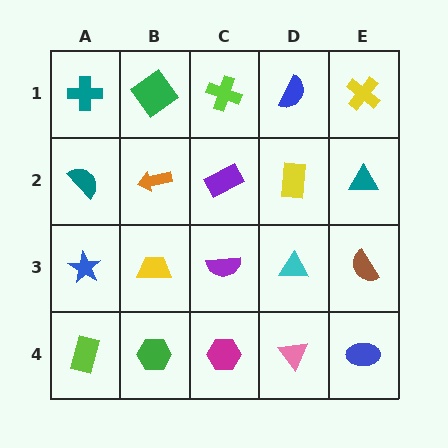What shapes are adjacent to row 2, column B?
A green diamond (row 1, column B), a yellow trapezoid (row 3, column B), a teal semicircle (row 2, column A), a purple rectangle (row 2, column C).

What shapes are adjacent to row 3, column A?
A teal semicircle (row 2, column A), a lime rectangle (row 4, column A), a yellow trapezoid (row 3, column B).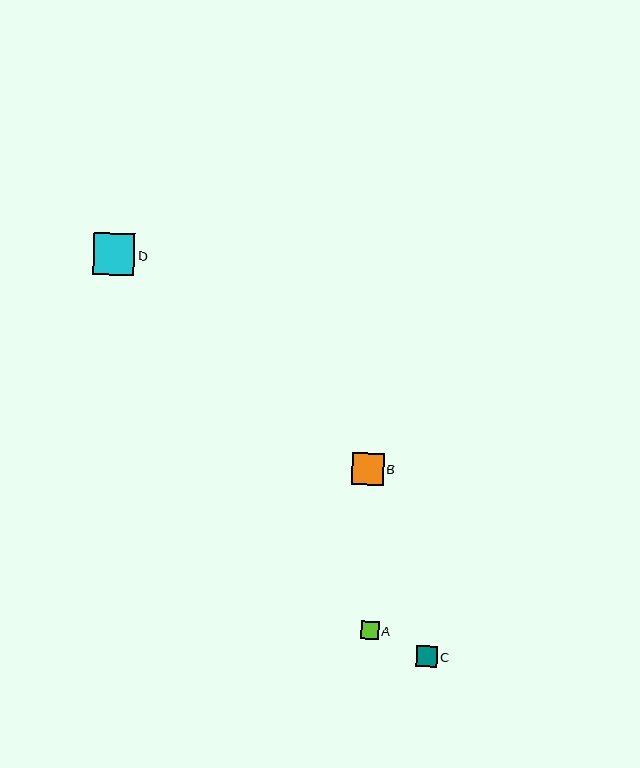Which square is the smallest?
Square A is the smallest with a size of approximately 18 pixels.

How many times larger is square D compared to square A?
Square D is approximately 2.3 times the size of square A.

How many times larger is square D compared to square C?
Square D is approximately 2.0 times the size of square C.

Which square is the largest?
Square D is the largest with a size of approximately 42 pixels.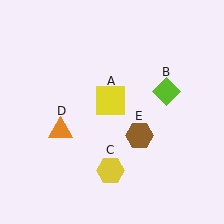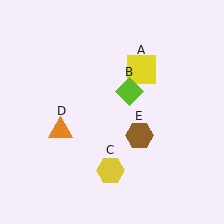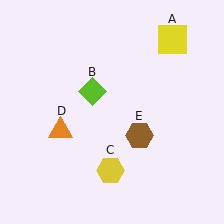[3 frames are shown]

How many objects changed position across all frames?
2 objects changed position: yellow square (object A), lime diamond (object B).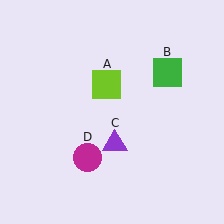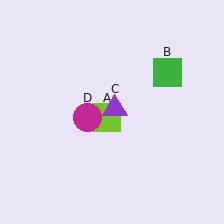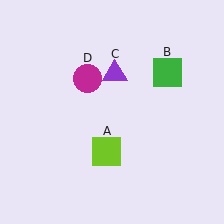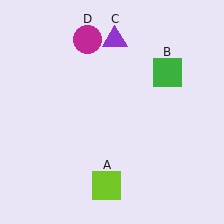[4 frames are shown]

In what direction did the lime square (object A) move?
The lime square (object A) moved down.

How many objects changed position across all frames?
3 objects changed position: lime square (object A), purple triangle (object C), magenta circle (object D).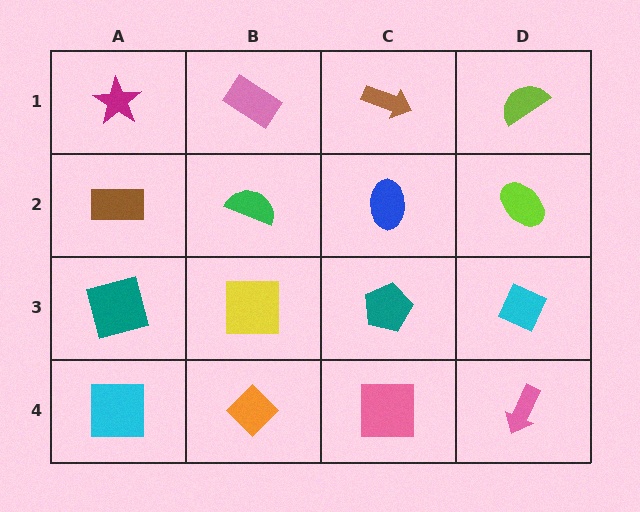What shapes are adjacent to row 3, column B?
A green semicircle (row 2, column B), an orange diamond (row 4, column B), a teal square (row 3, column A), a teal pentagon (row 3, column C).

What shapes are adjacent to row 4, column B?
A yellow square (row 3, column B), a cyan square (row 4, column A), a pink square (row 4, column C).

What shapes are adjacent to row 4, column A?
A teal square (row 3, column A), an orange diamond (row 4, column B).